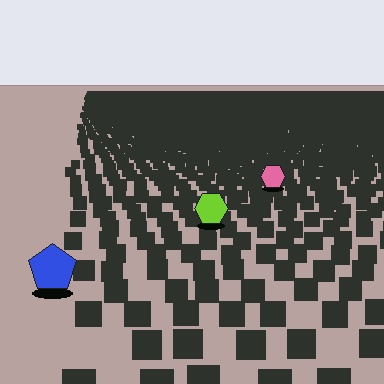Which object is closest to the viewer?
The blue pentagon is closest. The texture marks near it are larger and more spread out.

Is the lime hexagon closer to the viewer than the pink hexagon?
Yes. The lime hexagon is closer — you can tell from the texture gradient: the ground texture is coarser near it.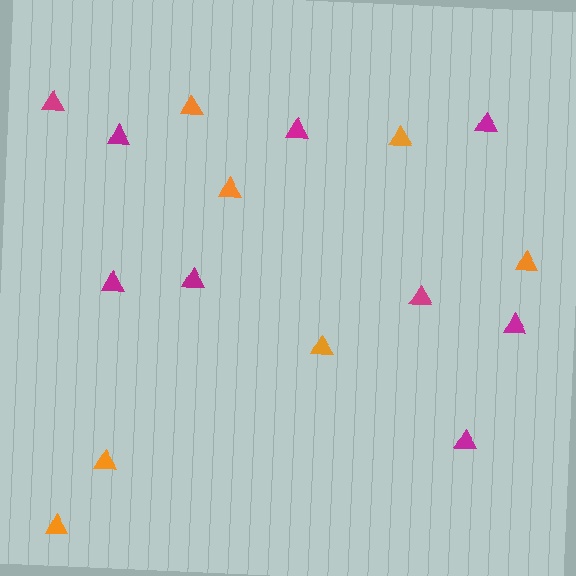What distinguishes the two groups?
There are 2 groups: one group of orange triangles (7) and one group of magenta triangles (9).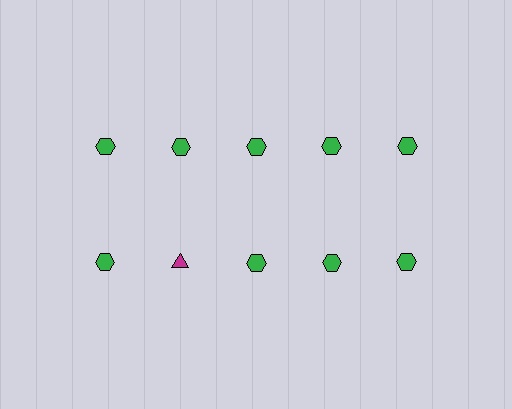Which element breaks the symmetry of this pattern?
The magenta triangle in the second row, second from left column breaks the symmetry. All other shapes are green hexagons.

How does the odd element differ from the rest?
It differs in both color (magenta instead of green) and shape (triangle instead of hexagon).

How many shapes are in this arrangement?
There are 10 shapes arranged in a grid pattern.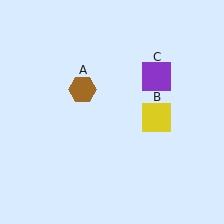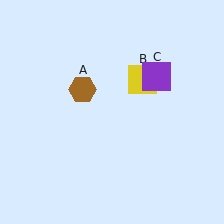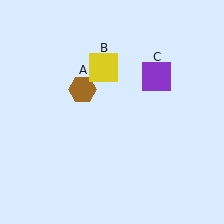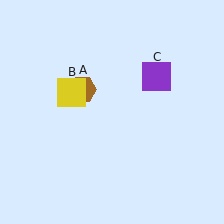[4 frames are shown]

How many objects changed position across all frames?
1 object changed position: yellow square (object B).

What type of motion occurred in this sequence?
The yellow square (object B) rotated counterclockwise around the center of the scene.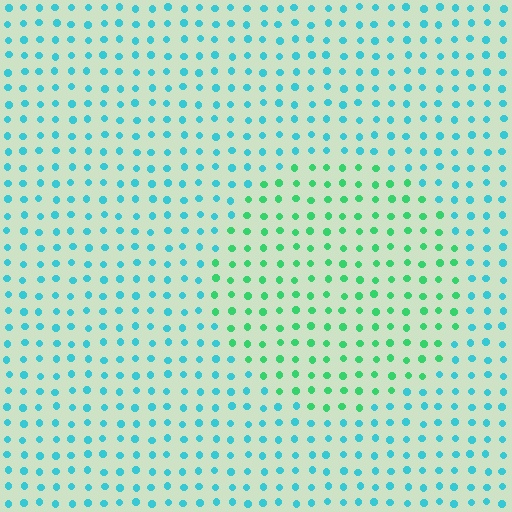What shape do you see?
I see a circle.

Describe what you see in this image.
The image is filled with small cyan elements in a uniform arrangement. A circle-shaped region is visible where the elements are tinted to a slightly different hue, forming a subtle color boundary.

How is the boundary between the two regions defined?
The boundary is defined purely by a slight shift in hue (about 43 degrees). Spacing, size, and orientation are identical on both sides.